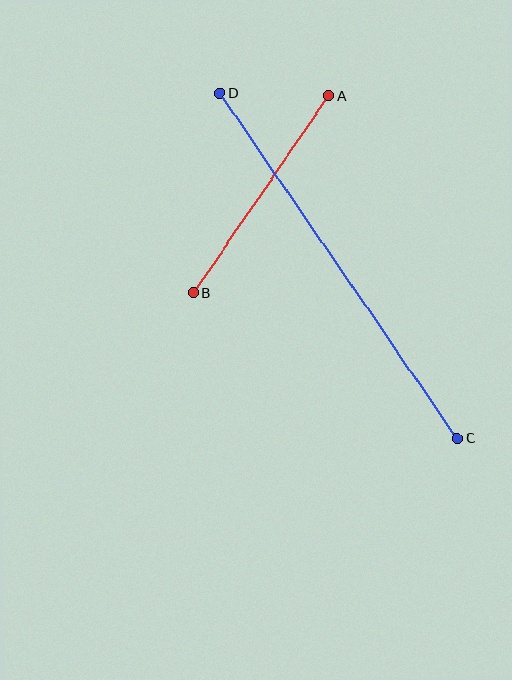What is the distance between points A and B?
The distance is approximately 239 pixels.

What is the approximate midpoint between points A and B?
The midpoint is at approximately (261, 194) pixels.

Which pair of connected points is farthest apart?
Points C and D are farthest apart.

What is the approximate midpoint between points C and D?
The midpoint is at approximately (338, 266) pixels.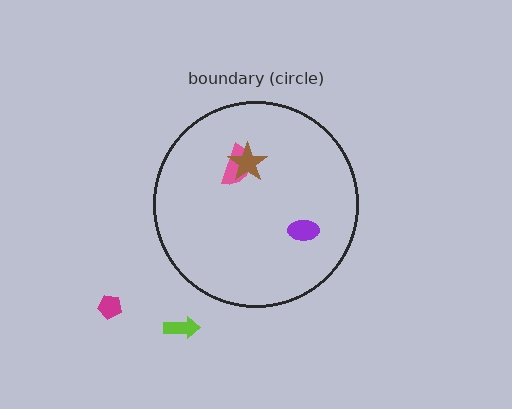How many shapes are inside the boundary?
3 inside, 2 outside.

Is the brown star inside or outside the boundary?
Inside.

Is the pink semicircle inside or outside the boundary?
Inside.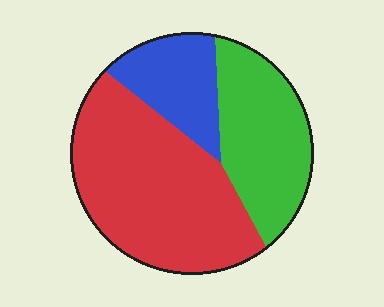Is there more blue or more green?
Green.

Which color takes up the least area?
Blue, at roughly 20%.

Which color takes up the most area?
Red, at roughly 50%.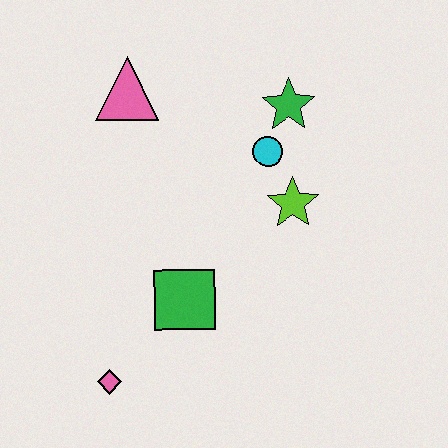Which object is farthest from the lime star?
The pink diamond is farthest from the lime star.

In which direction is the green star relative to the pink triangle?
The green star is to the right of the pink triangle.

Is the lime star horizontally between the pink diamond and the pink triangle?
No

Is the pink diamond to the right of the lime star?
No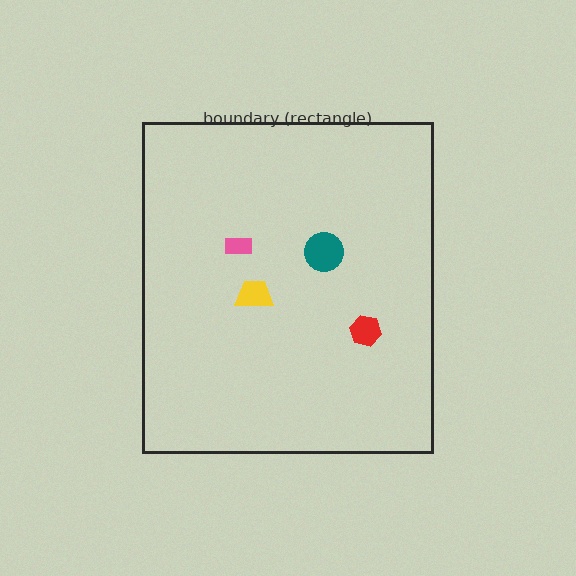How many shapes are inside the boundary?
4 inside, 0 outside.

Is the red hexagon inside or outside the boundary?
Inside.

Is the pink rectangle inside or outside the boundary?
Inside.